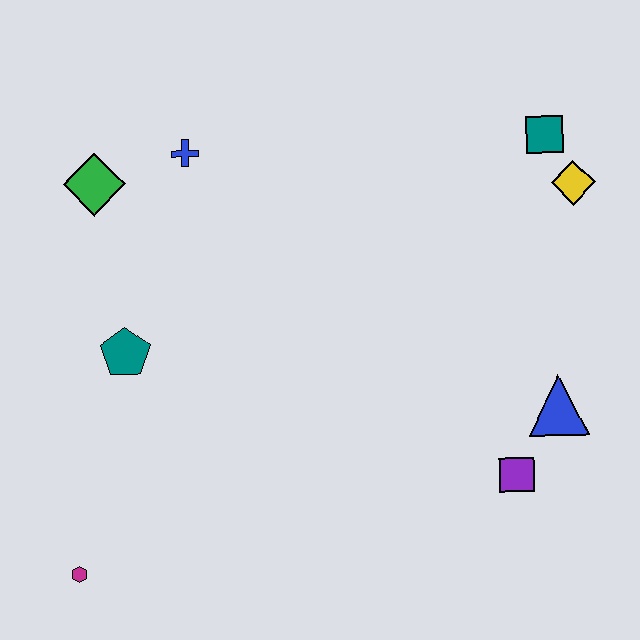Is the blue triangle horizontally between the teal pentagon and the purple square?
No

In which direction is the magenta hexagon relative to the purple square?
The magenta hexagon is to the left of the purple square.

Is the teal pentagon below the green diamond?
Yes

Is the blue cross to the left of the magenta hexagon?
No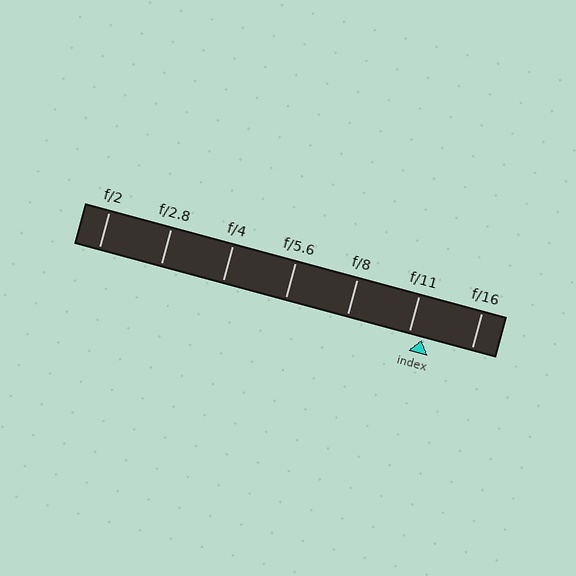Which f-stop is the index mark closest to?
The index mark is closest to f/11.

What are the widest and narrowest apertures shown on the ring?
The widest aperture shown is f/2 and the narrowest is f/16.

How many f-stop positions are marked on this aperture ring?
There are 7 f-stop positions marked.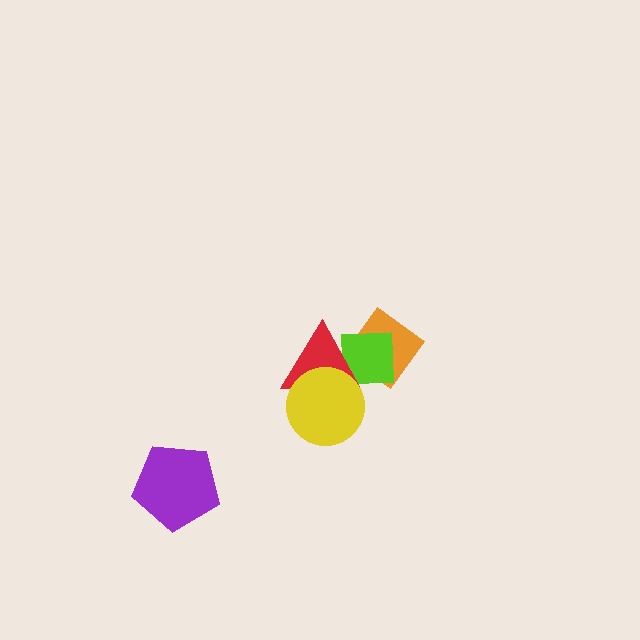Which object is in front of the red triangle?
The yellow circle is in front of the red triangle.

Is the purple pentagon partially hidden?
No, no other shape covers it.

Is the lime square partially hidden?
Yes, it is partially covered by another shape.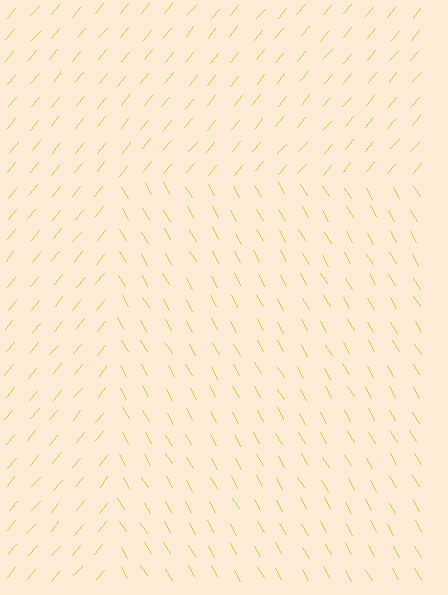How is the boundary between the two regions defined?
The boundary is defined purely by a change in line orientation (approximately 70 degrees difference). All lines are the same color and thickness.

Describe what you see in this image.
The image is filled with small yellow line segments. A rectangle region in the image has lines oriented differently from the surrounding lines, creating a visible texture boundary.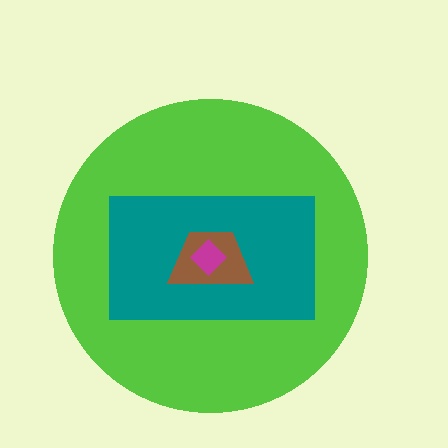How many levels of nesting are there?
4.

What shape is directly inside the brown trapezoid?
The magenta diamond.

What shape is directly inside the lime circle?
The teal rectangle.